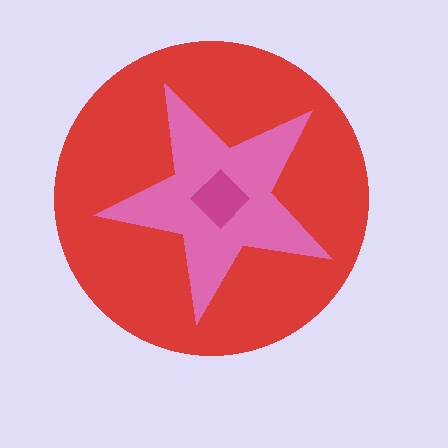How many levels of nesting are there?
3.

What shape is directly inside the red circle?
The pink star.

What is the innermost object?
The magenta diamond.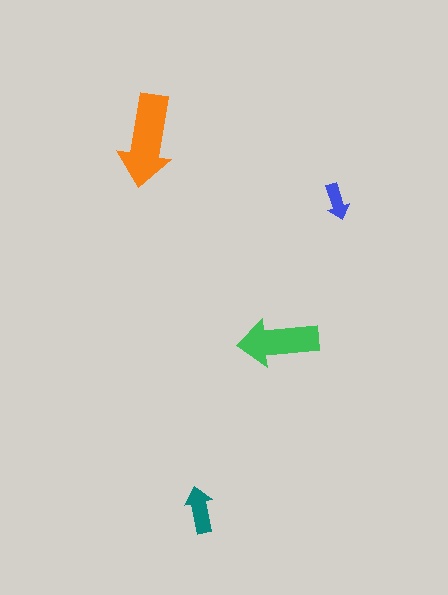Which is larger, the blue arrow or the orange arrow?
The orange one.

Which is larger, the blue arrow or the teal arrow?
The teal one.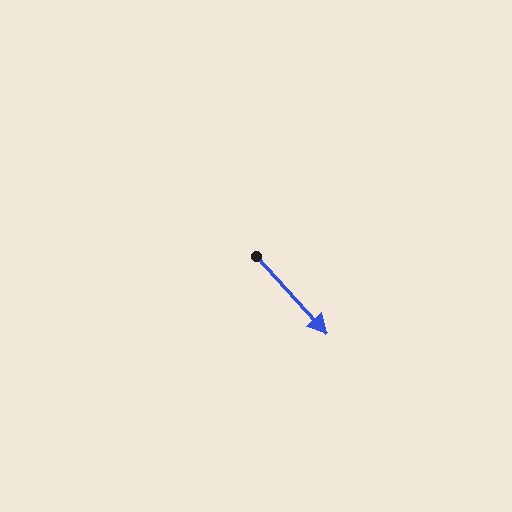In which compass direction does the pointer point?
Southeast.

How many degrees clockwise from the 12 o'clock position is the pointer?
Approximately 137 degrees.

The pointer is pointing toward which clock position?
Roughly 5 o'clock.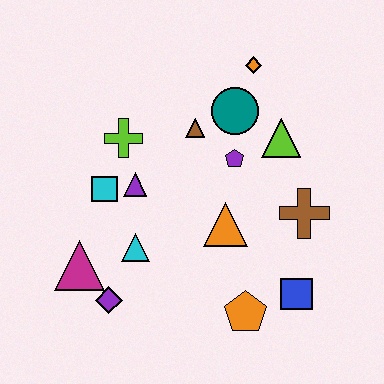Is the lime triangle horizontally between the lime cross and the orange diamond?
No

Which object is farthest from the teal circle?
The purple diamond is farthest from the teal circle.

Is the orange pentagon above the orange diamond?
No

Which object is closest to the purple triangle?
The cyan square is closest to the purple triangle.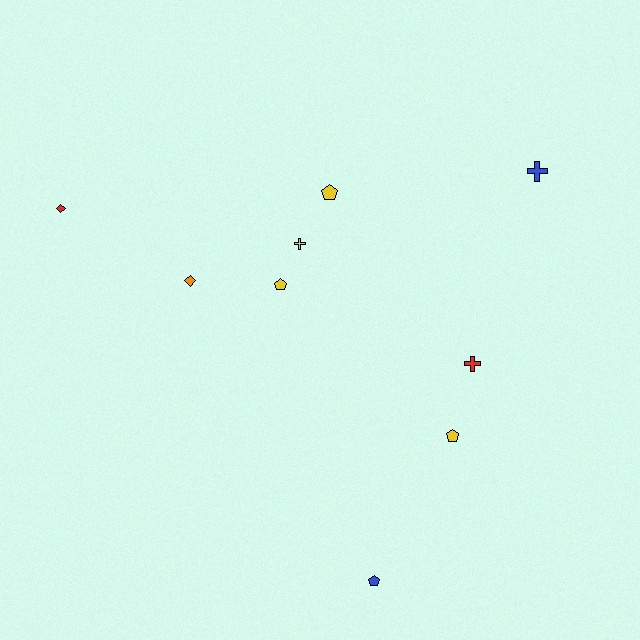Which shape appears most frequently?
Pentagon, with 4 objects.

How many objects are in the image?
There are 9 objects.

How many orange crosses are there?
There are no orange crosses.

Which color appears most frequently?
Yellow, with 4 objects.